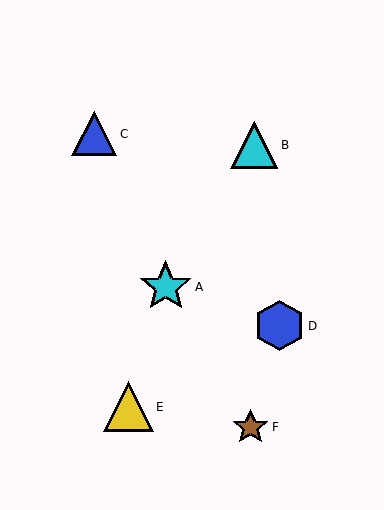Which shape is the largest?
The cyan star (labeled A) is the largest.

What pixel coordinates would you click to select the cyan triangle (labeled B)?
Click at (254, 145) to select the cyan triangle B.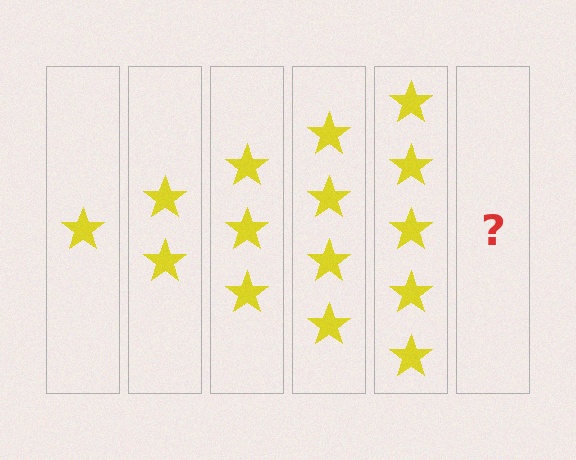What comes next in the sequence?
The next element should be 6 stars.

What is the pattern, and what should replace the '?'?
The pattern is that each step adds one more star. The '?' should be 6 stars.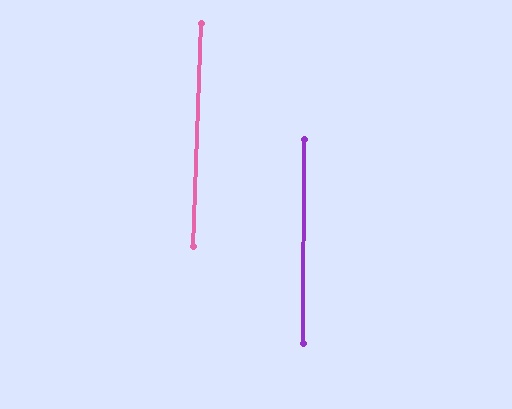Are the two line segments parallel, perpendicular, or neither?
Parallel — their directions differ by only 2.0°.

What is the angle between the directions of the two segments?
Approximately 2 degrees.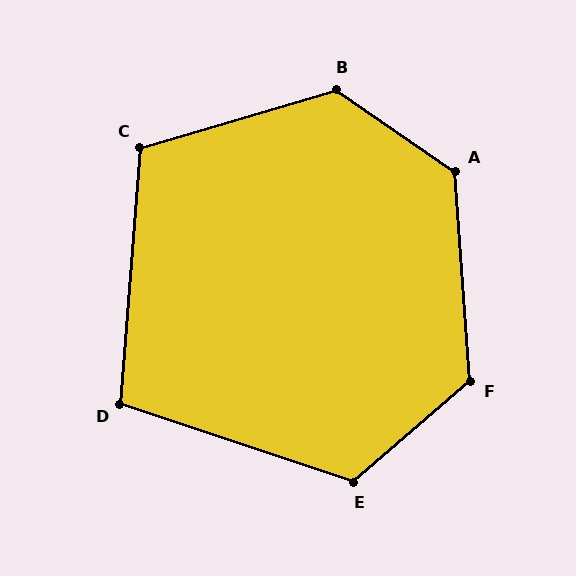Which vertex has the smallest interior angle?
D, at approximately 104 degrees.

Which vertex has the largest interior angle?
B, at approximately 129 degrees.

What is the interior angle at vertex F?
Approximately 127 degrees (obtuse).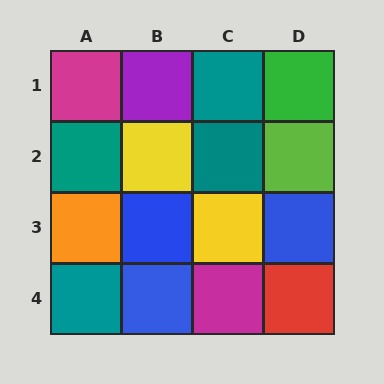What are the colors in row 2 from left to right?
Teal, yellow, teal, lime.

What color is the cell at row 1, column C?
Teal.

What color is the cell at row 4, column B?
Blue.